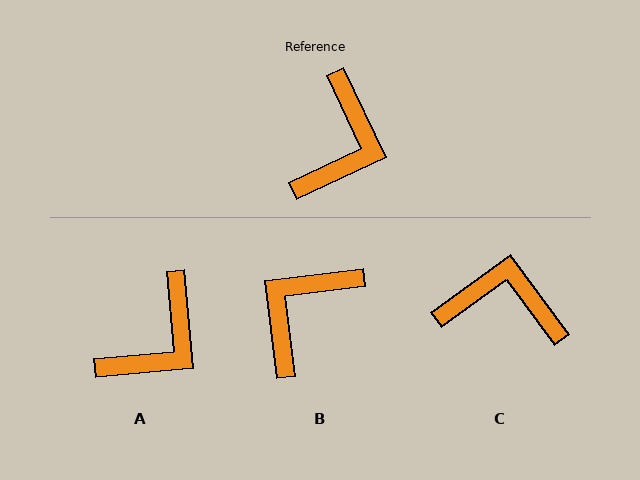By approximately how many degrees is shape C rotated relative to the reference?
Approximately 101 degrees counter-clockwise.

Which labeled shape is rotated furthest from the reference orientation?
B, about 162 degrees away.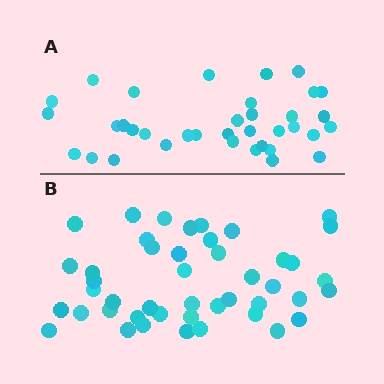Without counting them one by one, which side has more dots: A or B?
Region B (the bottom region) has more dots.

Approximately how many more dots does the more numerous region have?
Region B has roughly 8 or so more dots than region A.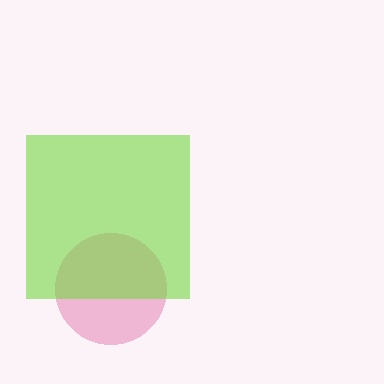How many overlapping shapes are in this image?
There are 2 overlapping shapes in the image.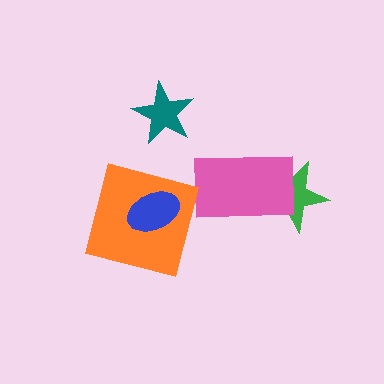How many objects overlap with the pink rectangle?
1 object overlaps with the pink rectangle.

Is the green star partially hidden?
Yes, it is partially covered by another shape.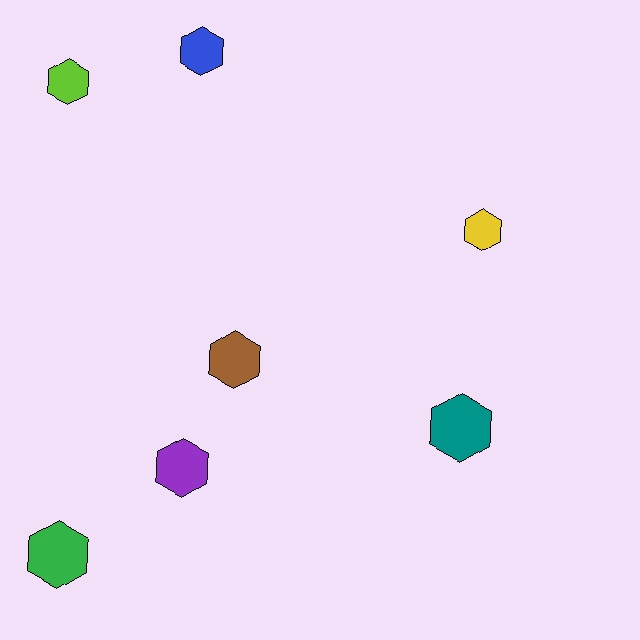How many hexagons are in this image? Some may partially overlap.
There are 7 hexagons.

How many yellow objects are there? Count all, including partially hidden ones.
There is 1 yellow object.